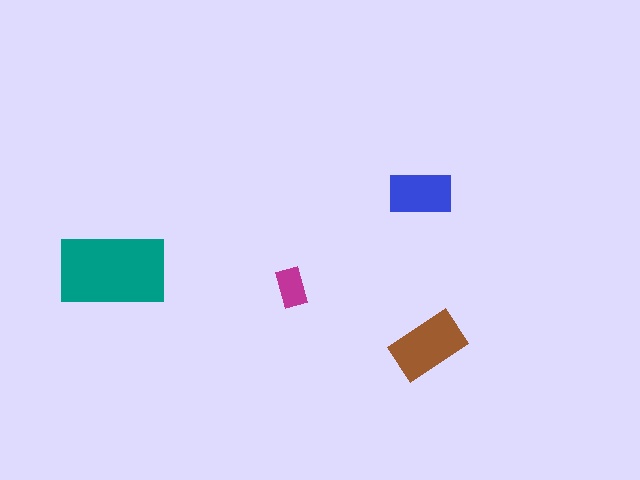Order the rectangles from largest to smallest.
the teal one, the brown one, the blue one, the magenta one.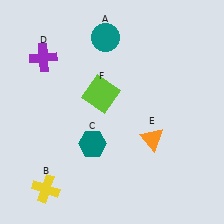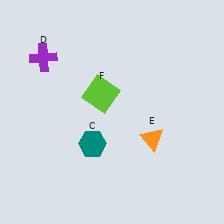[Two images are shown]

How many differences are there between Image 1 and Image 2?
There are 2 differences between the two images.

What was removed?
The teal circle (A), the yellow cross (B) were removed in Image 2.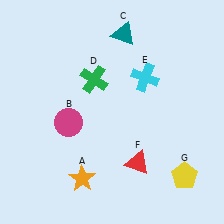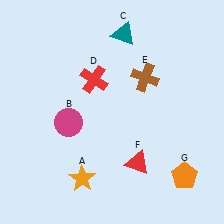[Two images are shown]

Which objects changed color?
D changed from green to red. E changed from cyan to brown. G changed from yellow to orange.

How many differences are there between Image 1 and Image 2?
There are 3 differences between the two images.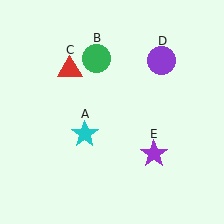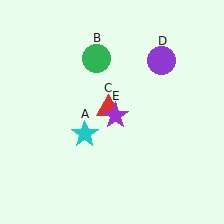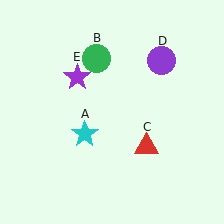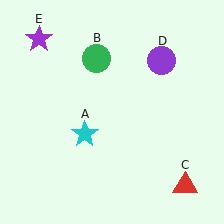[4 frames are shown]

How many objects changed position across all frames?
2 objects changed position: red triangle (object C), purple star (object E).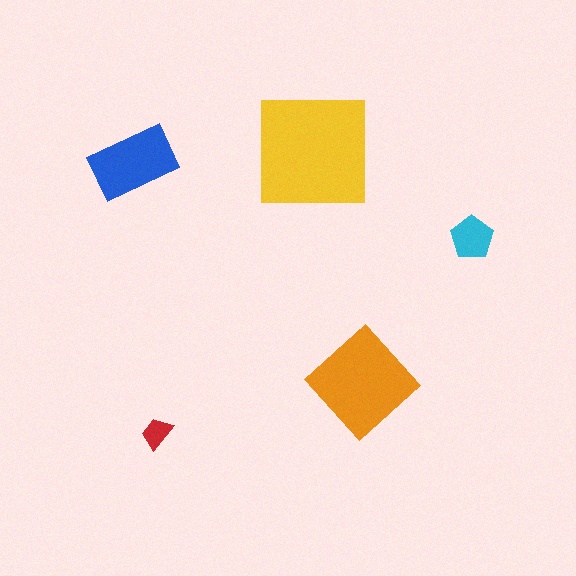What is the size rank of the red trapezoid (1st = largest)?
5th.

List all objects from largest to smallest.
The yellow square, the orange diamond, the blue rectangle, the cyan pentagon, the red trapezoid.